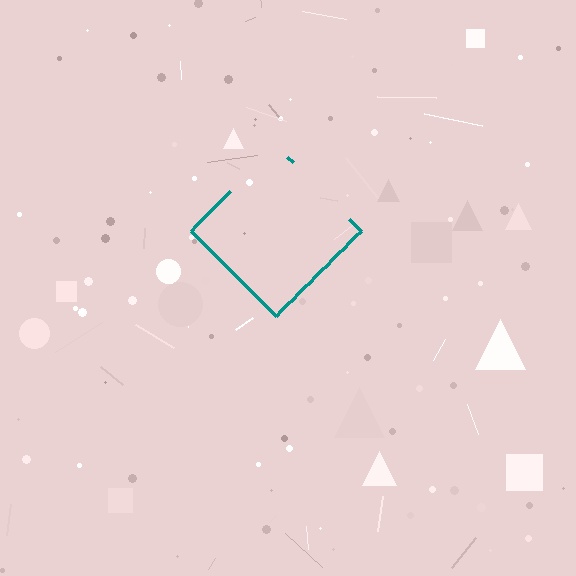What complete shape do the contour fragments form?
The contour fragments form a diamond.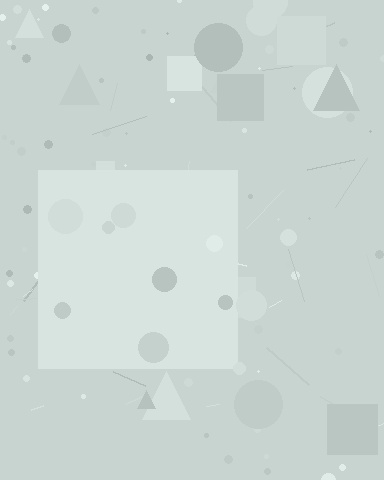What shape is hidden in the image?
A square is hidden in the image.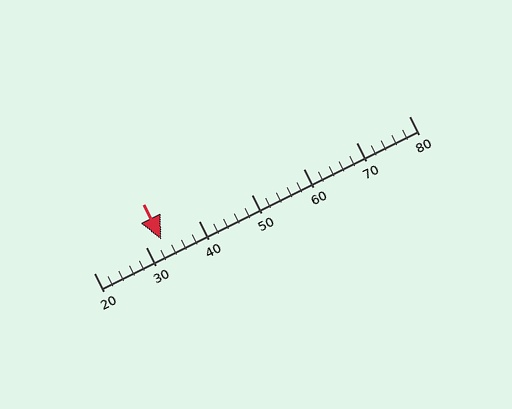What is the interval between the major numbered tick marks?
The major tick marks are spaced 10 units apart.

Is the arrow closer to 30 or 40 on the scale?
The arrow is closer to 30.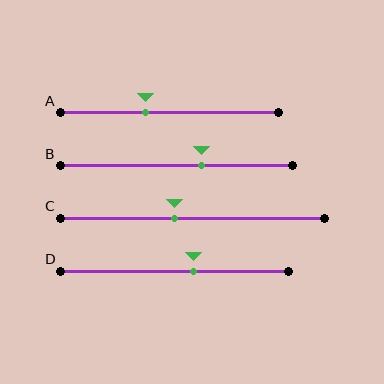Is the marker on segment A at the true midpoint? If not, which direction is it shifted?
No, the marker on segment A is shifted to the left by about 11% of the segment length.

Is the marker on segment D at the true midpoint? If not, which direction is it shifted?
No, the marker on segment D is shifted to the right by about 9% of the segment length.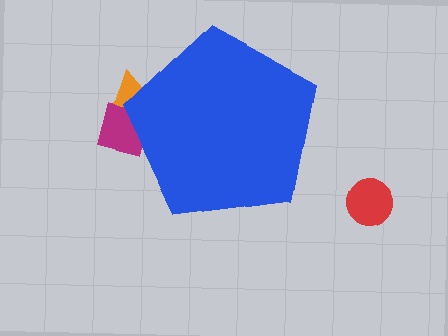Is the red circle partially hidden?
No, the red circle is fully visible.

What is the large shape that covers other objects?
A blue pentagon.